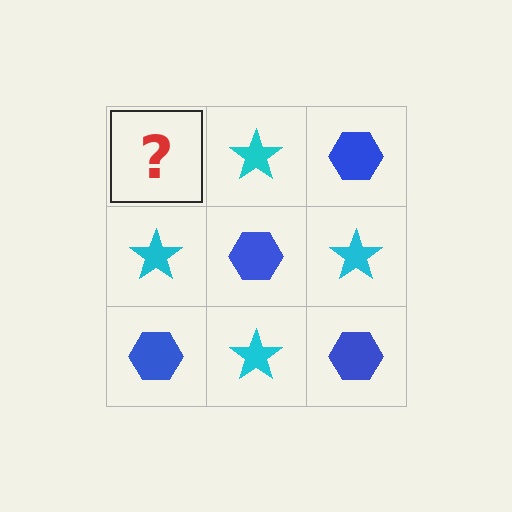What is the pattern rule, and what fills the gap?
The rule is that it alternates blue hexagon and cyan star in a checkerboard pattern. The gap should be filled with a blue hexagon.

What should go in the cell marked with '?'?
The missing cell should contain a blue hexagon.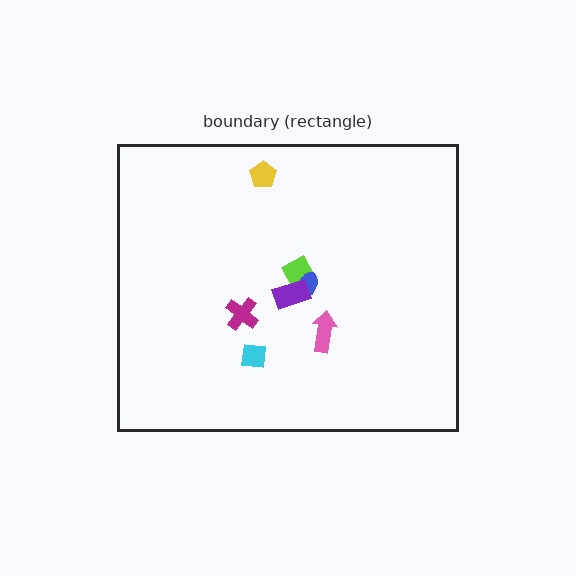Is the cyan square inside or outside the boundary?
Inside.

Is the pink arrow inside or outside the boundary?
Inside.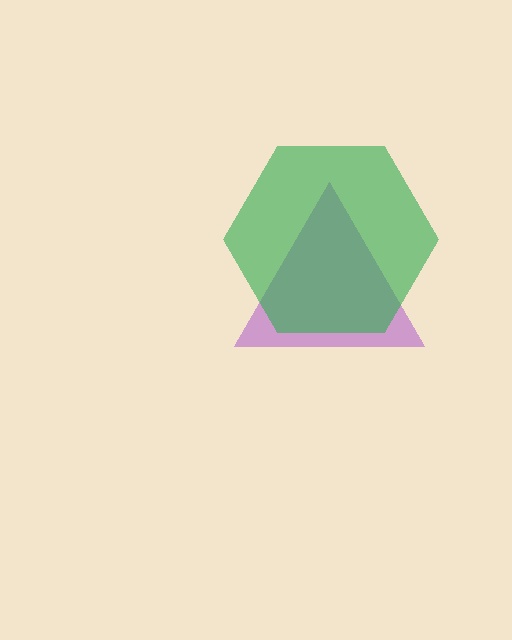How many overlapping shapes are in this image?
There are 2 overlapping shapes in the image.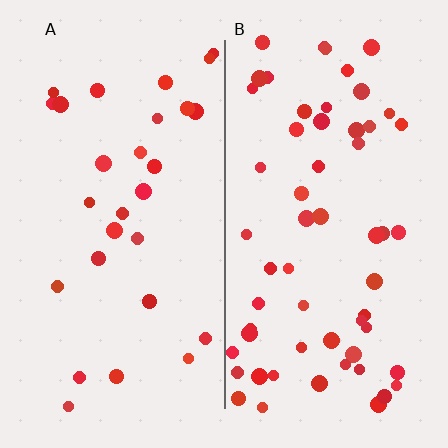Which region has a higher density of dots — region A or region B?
B (the right).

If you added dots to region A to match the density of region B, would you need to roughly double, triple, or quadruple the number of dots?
Approximately double.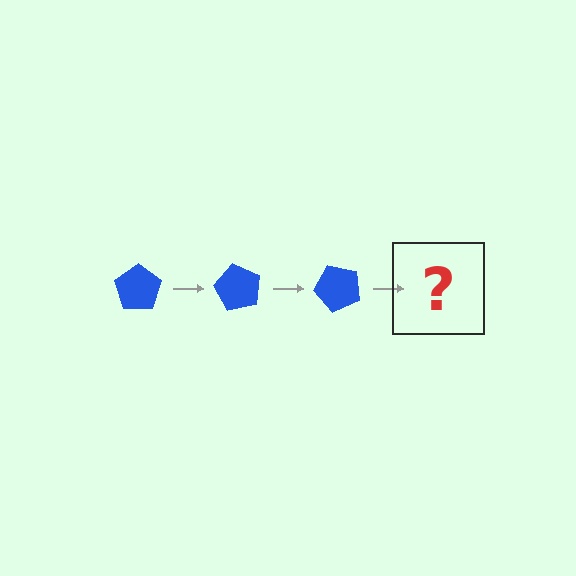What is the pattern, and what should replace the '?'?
The pattern is that the pentagon rotates 60 degrees each step. The '?' should be a blue pentagon rotated 180 degrees.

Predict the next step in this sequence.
The next step is a blue pentagon rotated 180 degrees.